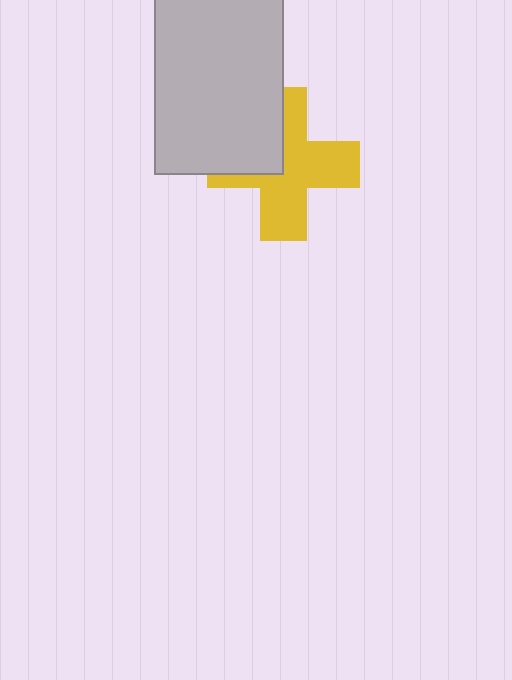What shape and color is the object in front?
The object in front is a light gray rectangle.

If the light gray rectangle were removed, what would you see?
You would see the complete yellow cross.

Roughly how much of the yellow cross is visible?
Most of it is visible (roughly 68%).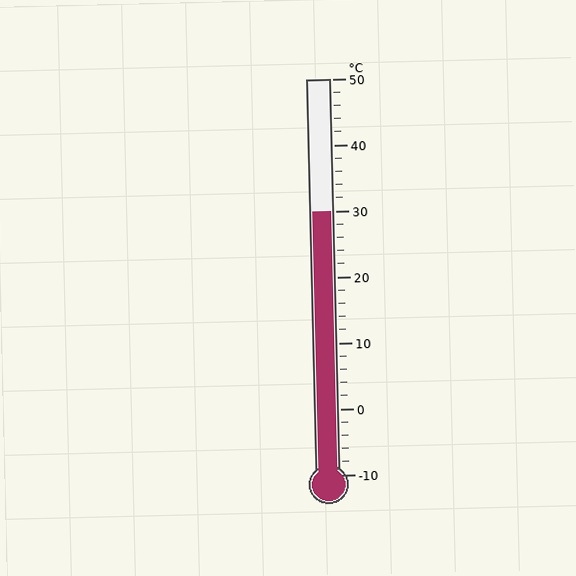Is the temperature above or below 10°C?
The temperature is above 10°C.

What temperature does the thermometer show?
The thermometer shows approximately 30°C.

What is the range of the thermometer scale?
The thermometer scale ranges from -10°C to 50°C.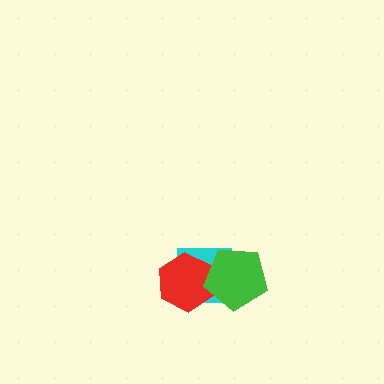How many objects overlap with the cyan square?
2 objects overlap with the cyan square.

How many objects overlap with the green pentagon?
2 objects overlap with the green pentagon.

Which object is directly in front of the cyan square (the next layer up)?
The red hexagon is directly in front of the cyan square.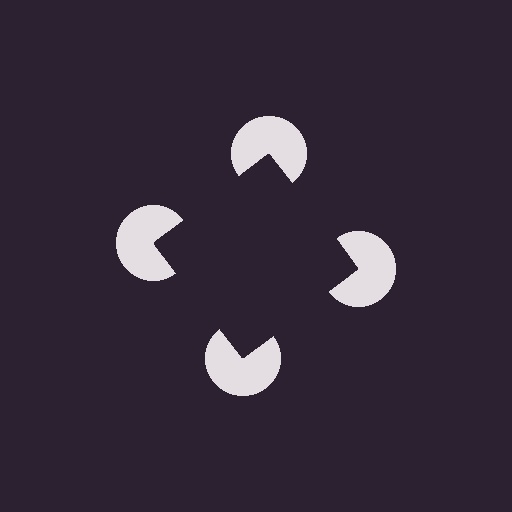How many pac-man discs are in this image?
There are 4 — one at each vertex of the illusory square.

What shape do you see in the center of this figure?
An illusory square — its edges are inferred from the aligned wedge cuts in the pac-man discs, not physically drawn.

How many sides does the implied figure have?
4 sides.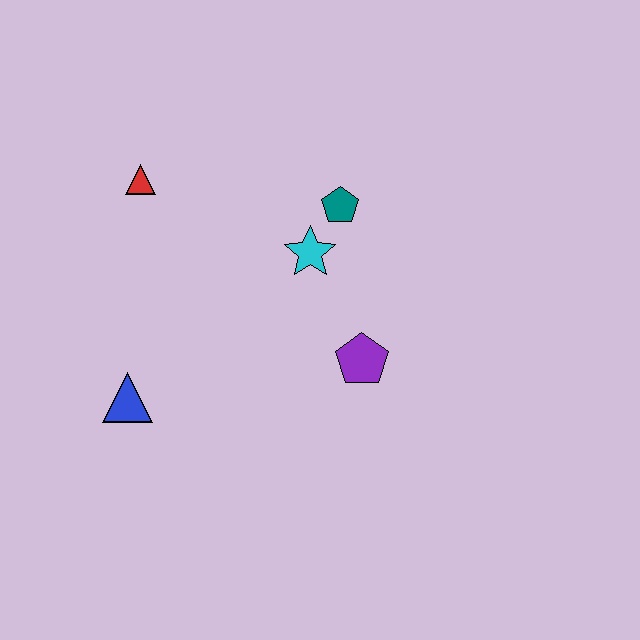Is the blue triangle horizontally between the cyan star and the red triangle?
No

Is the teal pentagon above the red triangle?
No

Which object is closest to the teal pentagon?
The cyan star is closest to the teal pentagon.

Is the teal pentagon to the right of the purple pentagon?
No